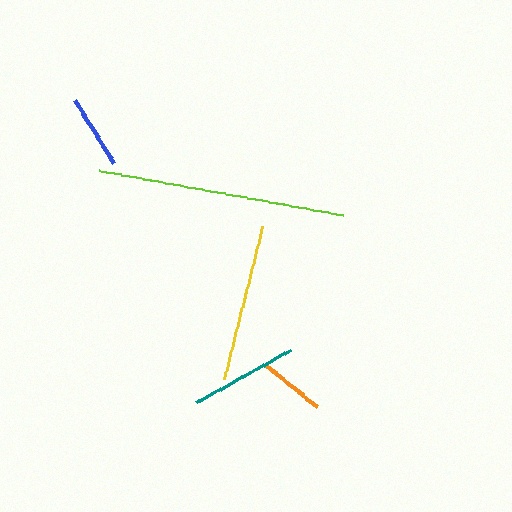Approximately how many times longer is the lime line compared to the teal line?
The lime line is approximately 2.3 times the length of the teal line.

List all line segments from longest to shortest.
From longest to shortest: lime, yellow, teal, blue, orange.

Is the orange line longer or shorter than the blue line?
The blue line is longer than the orange line.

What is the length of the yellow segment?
The yellow segment is approximately 157 pixels long.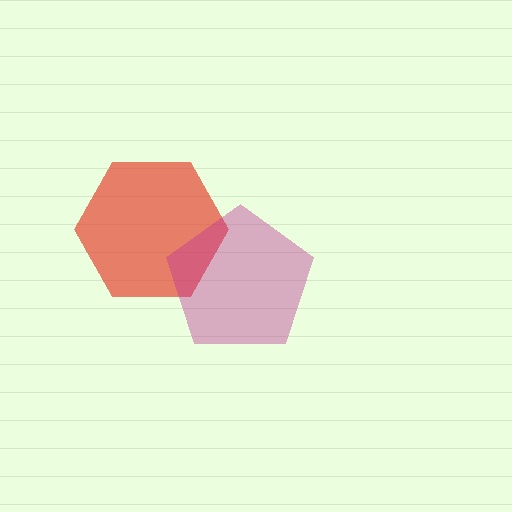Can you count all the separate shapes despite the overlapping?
Yes, there are 2 separate shapes.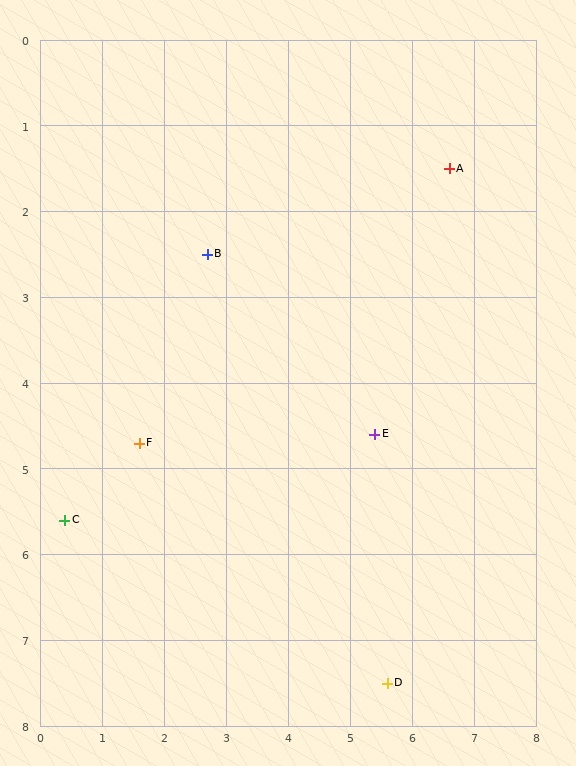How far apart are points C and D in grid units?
Points C and D are about 5.5 grid units apart.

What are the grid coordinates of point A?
Point A is at approximately (6.6, 1.5).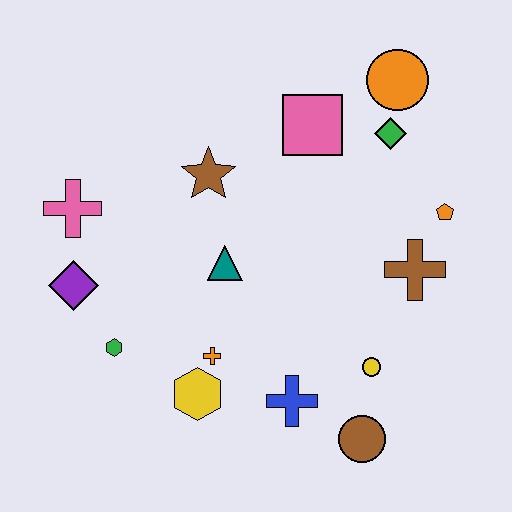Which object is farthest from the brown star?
The brown circle is farthest from the brown star.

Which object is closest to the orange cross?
The yellow hexagon is closest to the orange cross.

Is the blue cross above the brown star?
No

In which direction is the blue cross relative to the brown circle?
The blue cross is to the left of the brown circle.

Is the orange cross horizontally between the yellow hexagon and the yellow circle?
Yes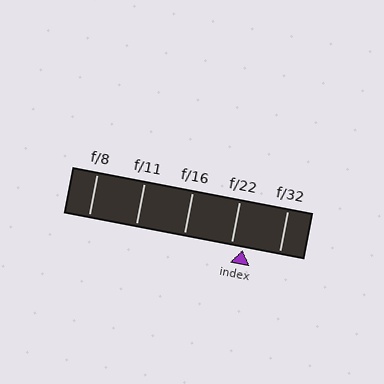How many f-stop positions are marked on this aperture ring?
There are 5 f-stop positions marked.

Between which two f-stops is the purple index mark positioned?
The index mark is between f/22 and f/32.